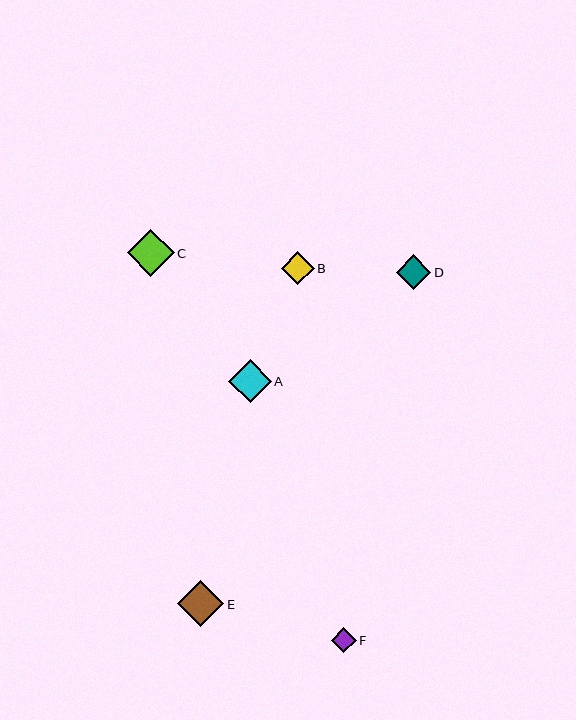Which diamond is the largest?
Diamond C is the largest with a size of approximately 47 pixels.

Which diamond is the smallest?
Diamond F is the smallest with a size of approximately 25 pixels.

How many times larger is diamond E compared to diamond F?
Diamond E is approximately 1.8 times the size of diamond F.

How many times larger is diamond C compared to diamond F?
Diamond C is approximately 1.9 times the size of diamond F.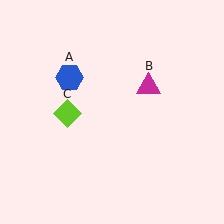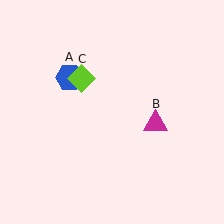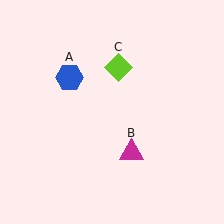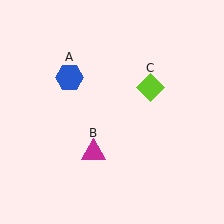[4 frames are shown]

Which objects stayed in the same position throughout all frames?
Blue hexagon (object A) remained stationary.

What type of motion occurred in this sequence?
The magenta triangle (object B), lime diamond (object C) rotated clockwise around the center of the scene.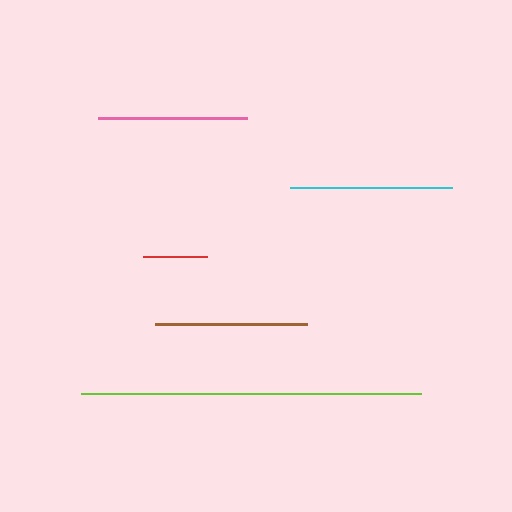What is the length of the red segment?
The red segment is approximately 64 pixels long.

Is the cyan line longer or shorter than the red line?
The cyan line is longer than the red line.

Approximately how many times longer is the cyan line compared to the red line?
The cyan line is approximately 2.5 times the length of the red line.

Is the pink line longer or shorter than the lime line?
The lime line is longer than the pink line.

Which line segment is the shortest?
The red line is the shortest at approximately 64 pixels.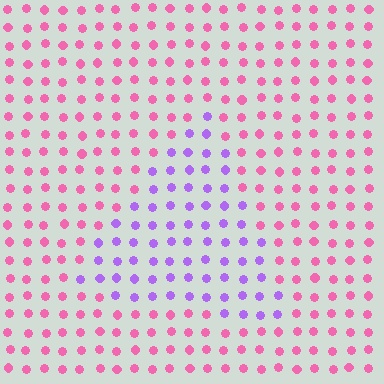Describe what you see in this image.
The image is filled with small pink elements in a uniform arrangement. A triangle-shaped region is visible where the elements are tinted to a slightly different hue, forming a subtle color boundary.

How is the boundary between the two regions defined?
The boundary is defined purely by a slight shift in hue (about 57 degrees). Spacing, size, and orientation are identical on both sides.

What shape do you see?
I see a triangle.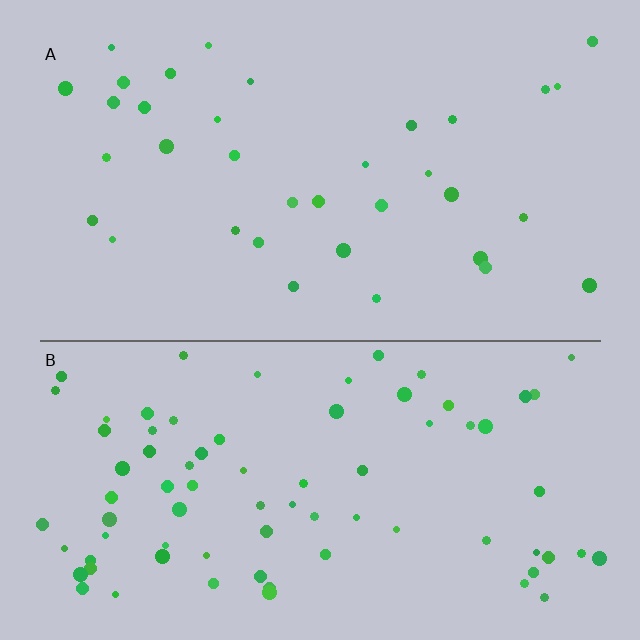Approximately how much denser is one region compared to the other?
Approximately 2.2× — region B over region A.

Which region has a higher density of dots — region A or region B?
B (the bottom).